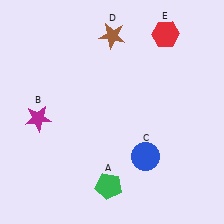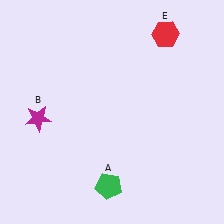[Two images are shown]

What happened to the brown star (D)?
The brown star (D) was removed in Image 2. It was in the top-right area of Image 1.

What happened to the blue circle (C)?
The blue circle (C) was removed in Image 2. It was in the bottom-right area of Image 1.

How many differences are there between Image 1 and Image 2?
There are 2 differences between the two images.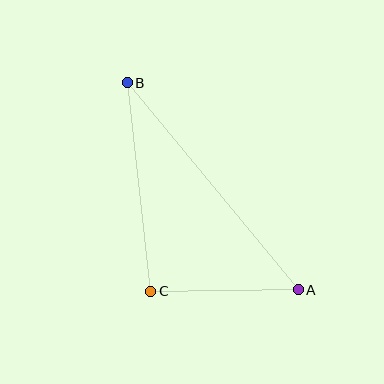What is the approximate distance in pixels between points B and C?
The distance between B and C is approximately 210 pixels.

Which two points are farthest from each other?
Points A and B are farthest from each other.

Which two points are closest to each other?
Points A and C are closest to each other.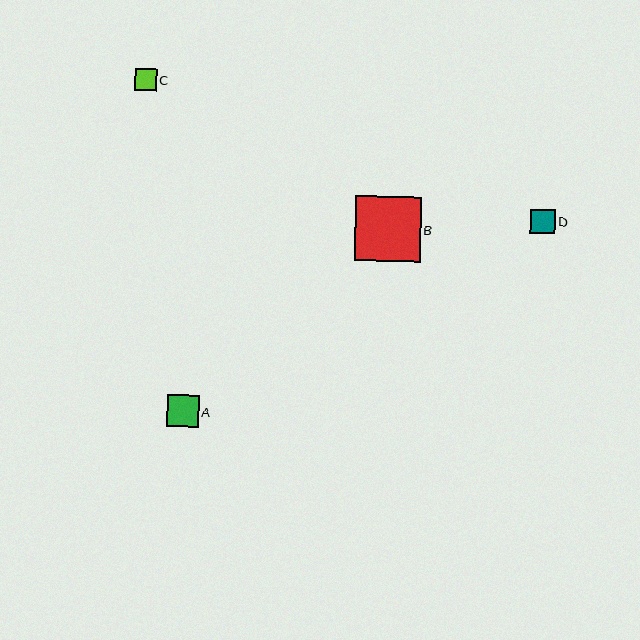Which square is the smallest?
Square C is the smallest with a size of approximately 22 pixels.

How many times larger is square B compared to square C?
Square B is approximately 2.9 times the size of square C.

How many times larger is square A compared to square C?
Square A is approximately 1.4 times the size of square C.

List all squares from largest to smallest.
From largest to smallest: B, A, D, C.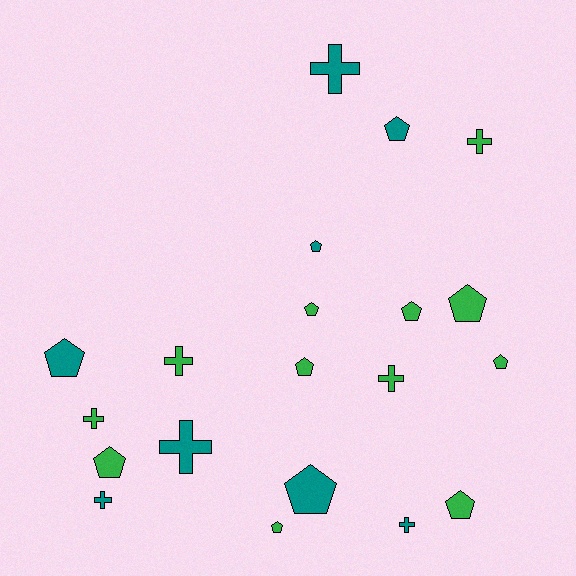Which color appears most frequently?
Green, with 12 objects.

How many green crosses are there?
There are 4 green crosses.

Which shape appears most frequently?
Pentagon, with 12 objects.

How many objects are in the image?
There are 20 objects.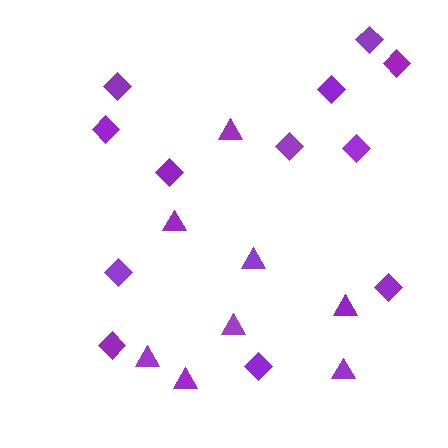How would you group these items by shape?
There are 2 groups: one group of diamonds (12) and one group of triangles (8).